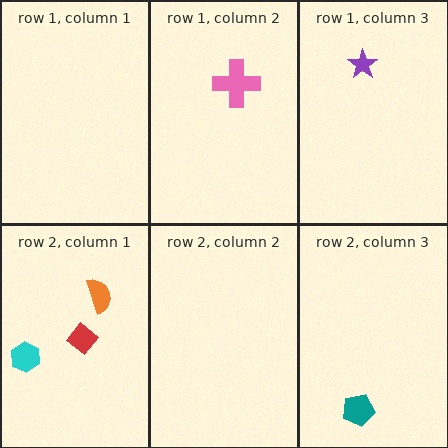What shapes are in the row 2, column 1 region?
The cyan hexagon, the red diamond, the orange semicircle.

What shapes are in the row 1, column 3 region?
The purple star.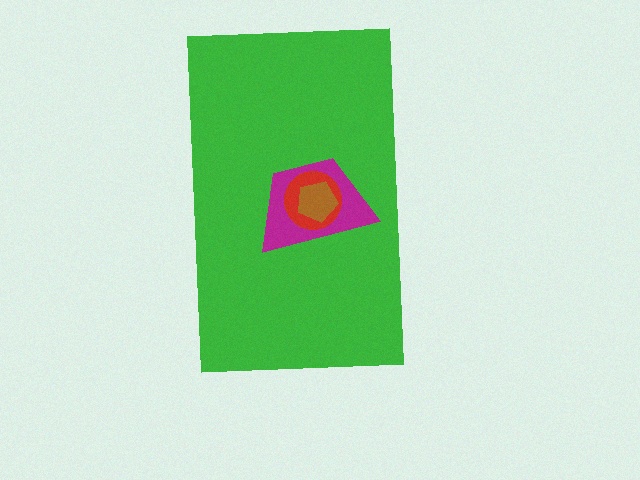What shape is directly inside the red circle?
The brown pentagon.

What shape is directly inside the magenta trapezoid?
The red circle.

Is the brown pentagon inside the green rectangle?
Yes.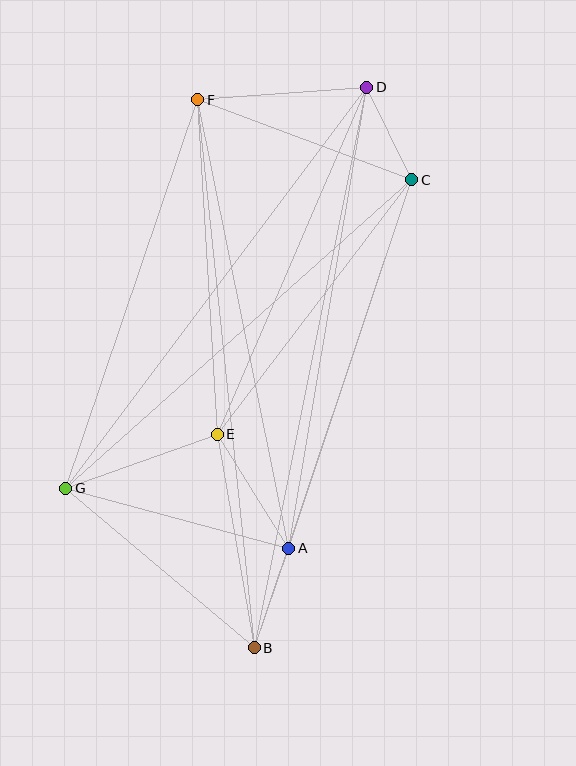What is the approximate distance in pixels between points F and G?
The distance between F and G is approximately 410 pixels.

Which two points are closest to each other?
Points C and D are closest to each other.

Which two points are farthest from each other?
Points B and D are farthest from each other.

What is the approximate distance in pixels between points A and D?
The distance between A and D is approximately 468 pixels.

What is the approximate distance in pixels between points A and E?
The distance between A and E is approximately 135 pixels.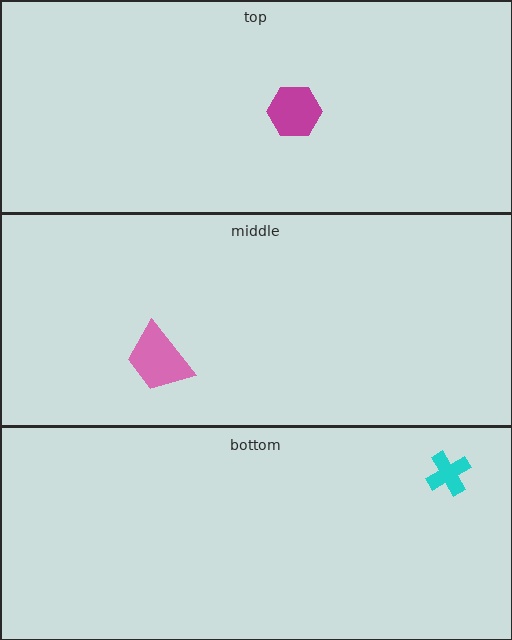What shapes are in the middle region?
The pink trapezoid.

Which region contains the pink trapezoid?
The middle region.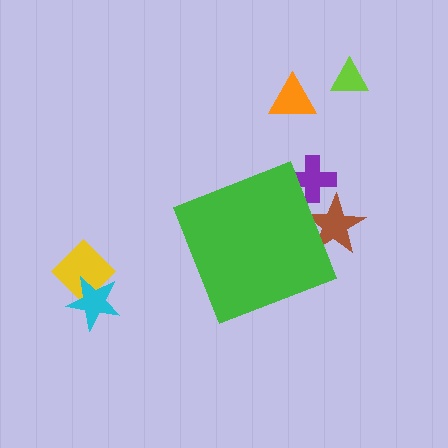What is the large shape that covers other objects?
A green diamond.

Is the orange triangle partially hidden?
No, the orange triangle is fully visible.